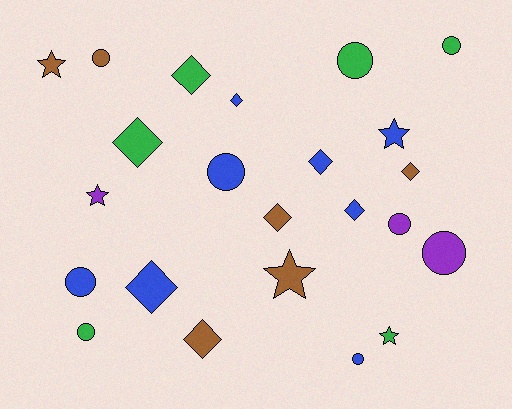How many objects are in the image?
There are 23 objects.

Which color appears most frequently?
Blue, with 8 objects.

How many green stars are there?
There is 1 green star.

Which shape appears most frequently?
Diamond, with 9 objects.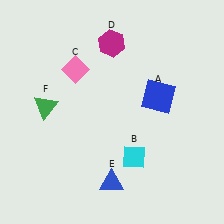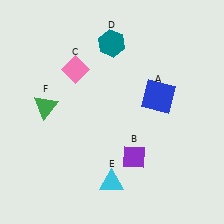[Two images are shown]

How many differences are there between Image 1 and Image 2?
There are 3 differences between the two images.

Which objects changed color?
B changed from cyan to purple. D changed from magenta to teal. E changed from blue to cyan.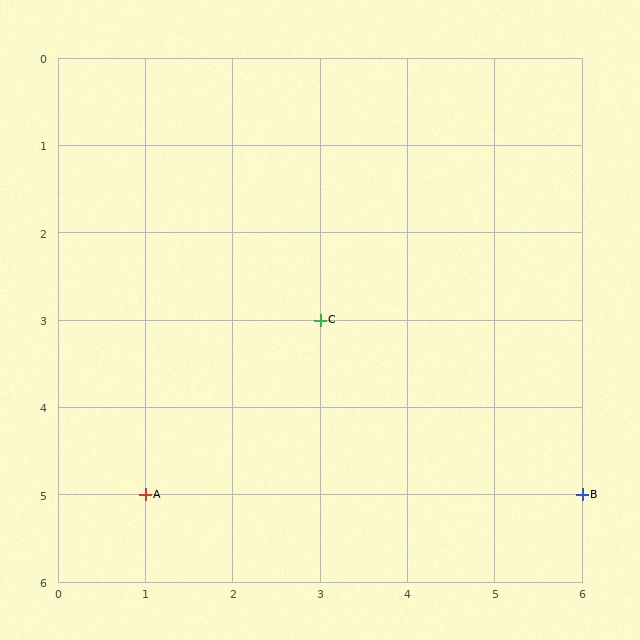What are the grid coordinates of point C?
Point C is at grid coordinates (3, 3).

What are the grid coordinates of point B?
Point B is at grid coordinates (6, 5).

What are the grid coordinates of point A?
Point A is at grid coordinates (1, 5).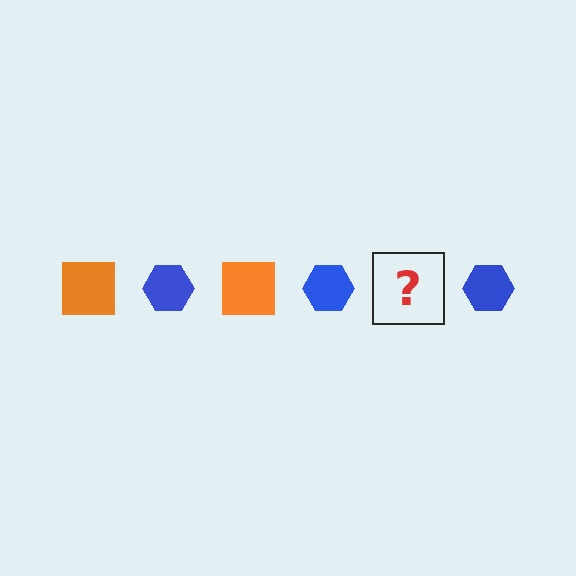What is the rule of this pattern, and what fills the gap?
The rule is that the pattern alternates between orange square and blue hexagon. The gap should be filled with an orange square.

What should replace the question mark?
The question mark should be replaced with an orange square.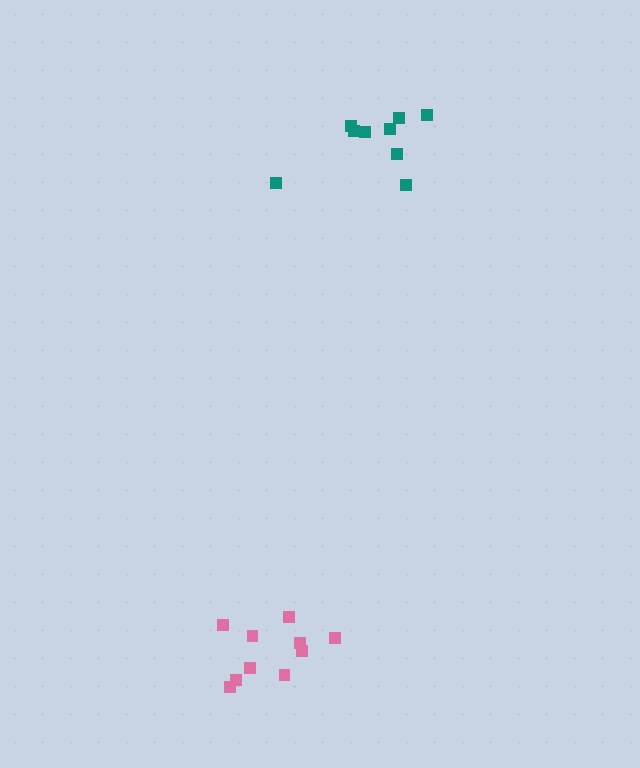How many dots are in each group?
Group 1: 10 dots, Group 2: 9 dots (19 total).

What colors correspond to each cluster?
The clusters are colored: pink, teal.